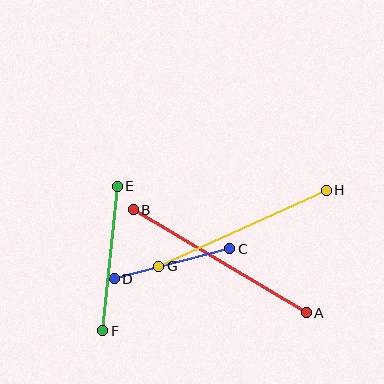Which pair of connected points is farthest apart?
Points A and B are farthest apart.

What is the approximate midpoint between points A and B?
The midpoint is at approximately (220, 261) pixels.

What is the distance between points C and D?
The distance is approximately 119 pixels.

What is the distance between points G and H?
The distance is approximately 184 pixels.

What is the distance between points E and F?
The distance is approximately 145 pixels.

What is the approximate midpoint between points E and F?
The midpoint is at approximately (110, 259) pixels.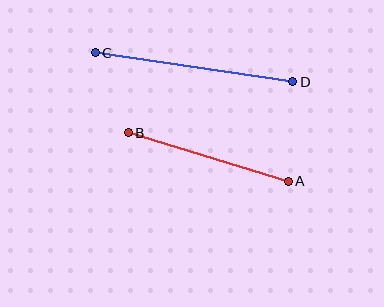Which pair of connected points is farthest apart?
Points C and D are farthest apart.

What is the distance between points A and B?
The distance is approximately 167 pixels.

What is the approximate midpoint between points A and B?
The midpoint is at approximately (208, 157) pixels.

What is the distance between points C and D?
The distance is approximately 200 pixels.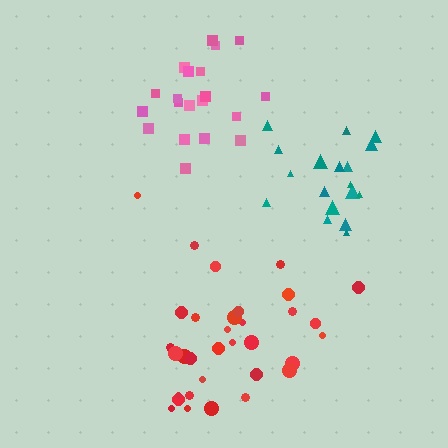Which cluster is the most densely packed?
Teal.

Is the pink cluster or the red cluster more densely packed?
Pink.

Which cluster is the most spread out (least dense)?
Red.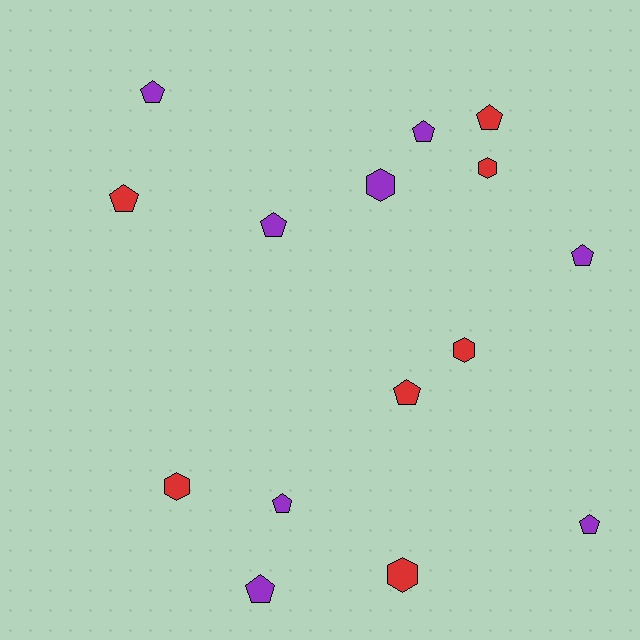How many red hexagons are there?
There are 4 red hexagons.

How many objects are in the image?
There are 15 objects.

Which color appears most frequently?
Purple, with 8 objects.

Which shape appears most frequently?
Pentagon, with 10 objects.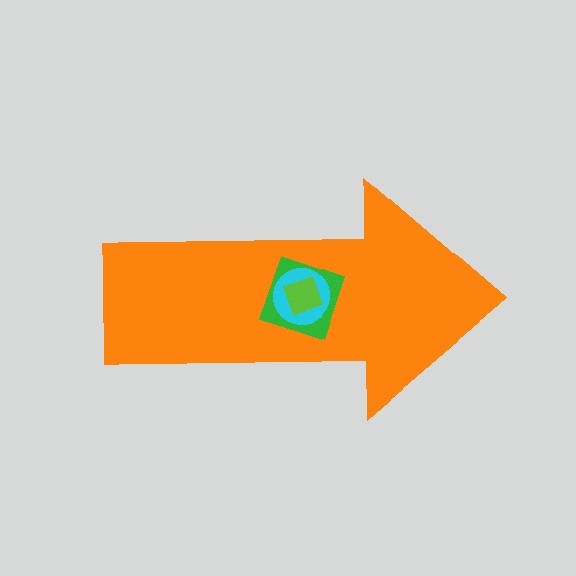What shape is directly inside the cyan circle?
The lime square.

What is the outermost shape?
The orange arrow.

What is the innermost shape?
The lime square.